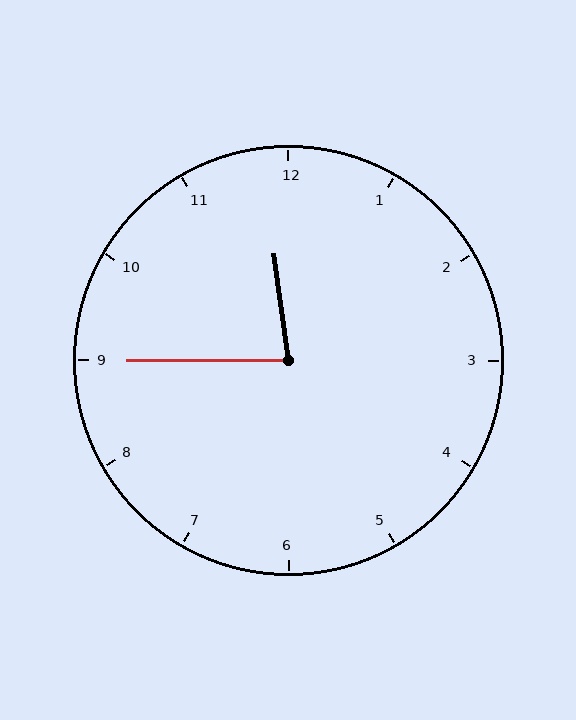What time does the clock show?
11:45.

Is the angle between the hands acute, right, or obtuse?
It is acute.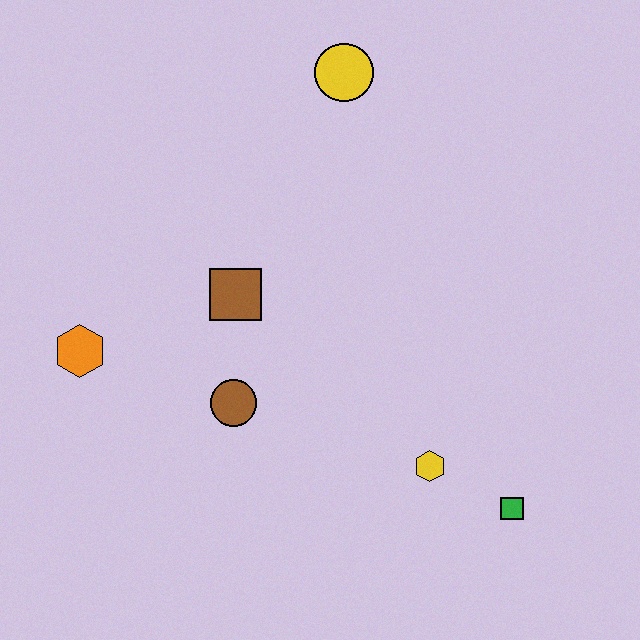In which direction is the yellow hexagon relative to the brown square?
The yellow hexagon is to the right of the brown square.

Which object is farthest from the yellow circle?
The green square is farthest from the yellow circle.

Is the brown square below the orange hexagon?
No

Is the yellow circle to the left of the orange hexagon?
No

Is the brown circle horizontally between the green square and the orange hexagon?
Yes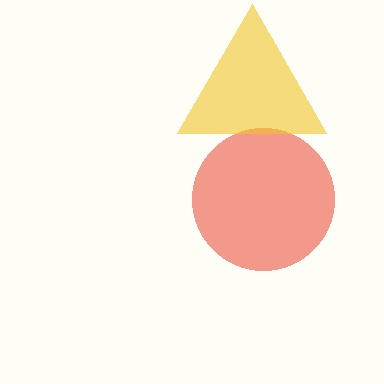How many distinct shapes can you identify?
There are 2 distinct shapes: a red circle, a yellow triangle.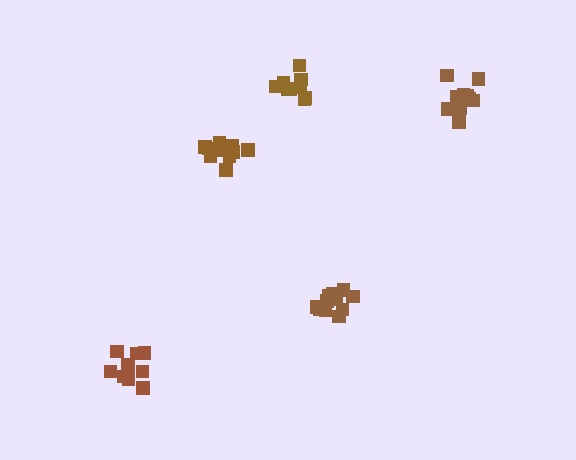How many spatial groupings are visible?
There are 5 spatial groupings.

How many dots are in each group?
Group 1: 13 dots, Group 2: 9 dots, Group 3: 10 dots, Group 4: 11 dots, Group 5: 11 dots (54 total).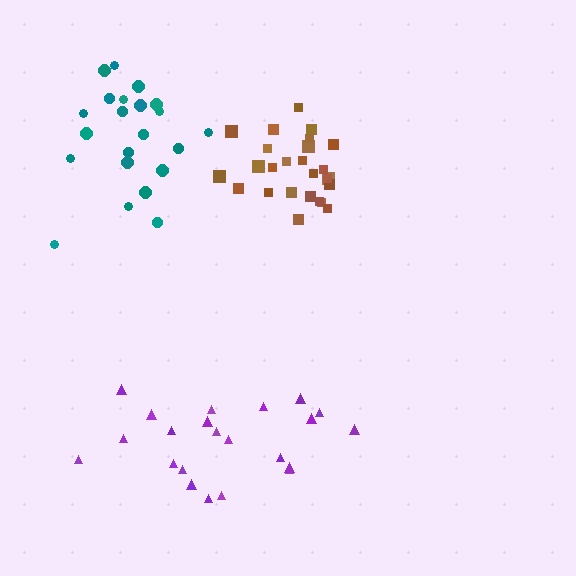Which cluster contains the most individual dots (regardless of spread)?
Brown (26).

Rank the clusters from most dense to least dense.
brown, teal, purple.